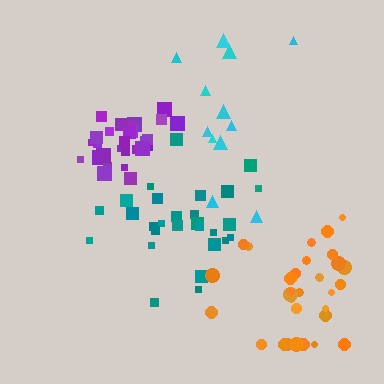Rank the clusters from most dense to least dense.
purple, orange, teal, cyan.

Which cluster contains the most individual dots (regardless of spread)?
Orange (32).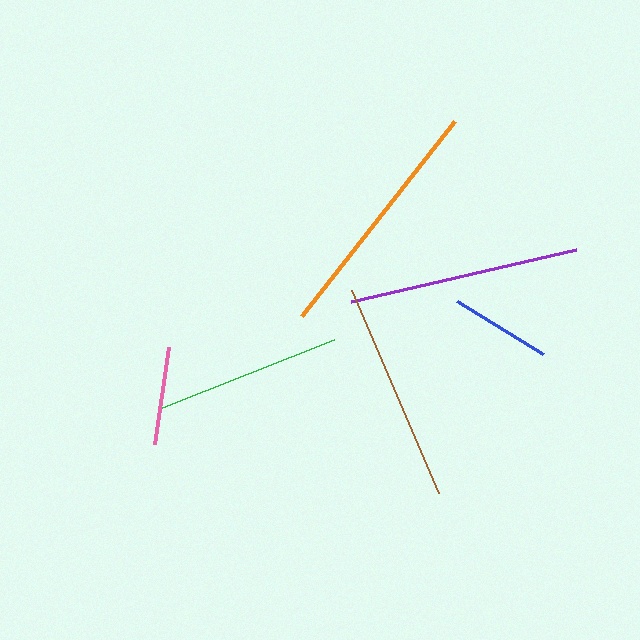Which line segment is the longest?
The orange line is the longest at approximately 249 pixels.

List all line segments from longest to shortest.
From longest to shortest: orange, purple, brown, green, blue, pink.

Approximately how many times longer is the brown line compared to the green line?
The brown line is approximately 1.2 times the length of the green line.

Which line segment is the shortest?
The pink line is the shortest at approximately 98 pixels.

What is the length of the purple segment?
The purple segment is approximately 231 pixels long.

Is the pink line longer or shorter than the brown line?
The brown line is longer than the pink line.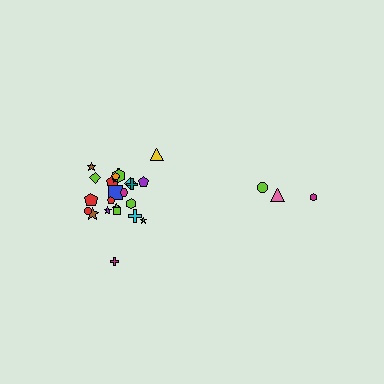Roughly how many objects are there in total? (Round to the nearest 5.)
Roughly 30 objects in total.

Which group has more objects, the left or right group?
The left group.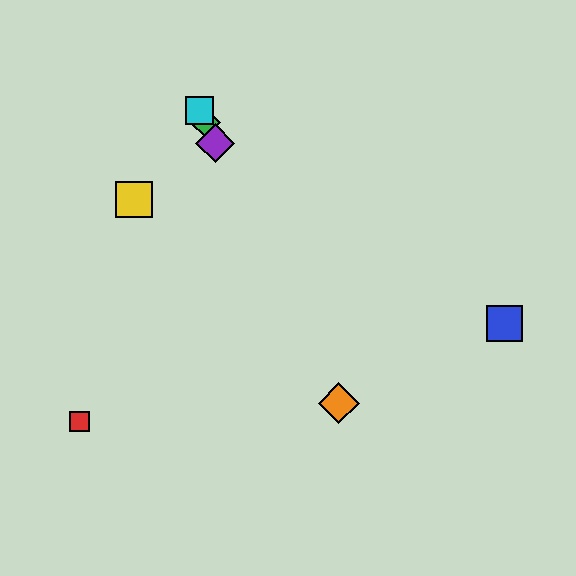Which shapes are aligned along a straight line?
The green diamond, the purple diamond, the orange diamond, the cyan square are aligned along a straight line.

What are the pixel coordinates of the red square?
The red square is at (80, 421).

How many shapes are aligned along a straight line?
4 shapes (the green diamond, the purple diamond, the orange diamond, the cyan square) are aligned along a straight line.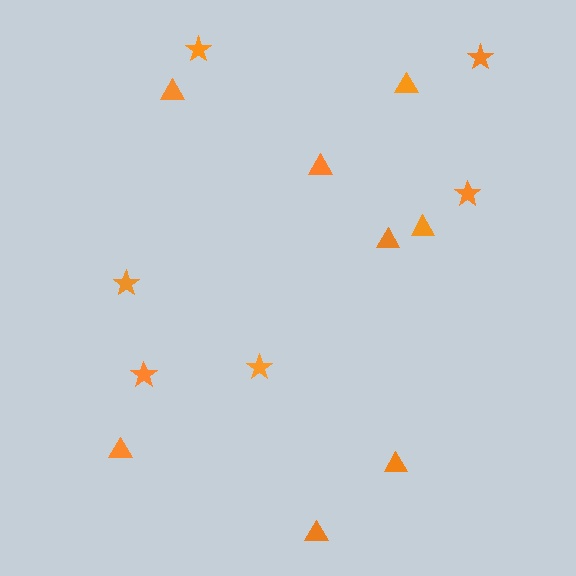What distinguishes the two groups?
There are 2 groups: one group of triangles (8) and one group of stars (6).